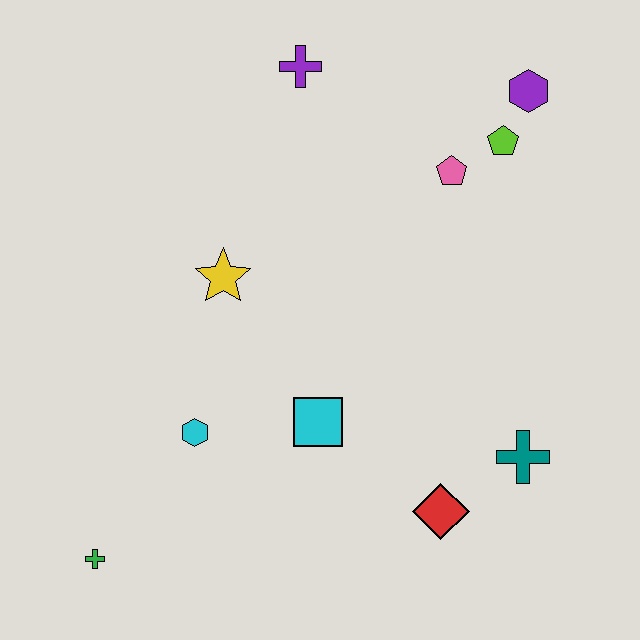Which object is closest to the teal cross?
The red diamond is closest to the teal cross.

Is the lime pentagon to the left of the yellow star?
No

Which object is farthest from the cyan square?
The purple hexagon is farthest from the cyan square.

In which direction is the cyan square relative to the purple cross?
The cyan square is below the purple cross.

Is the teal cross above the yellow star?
No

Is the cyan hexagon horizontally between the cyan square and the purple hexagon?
No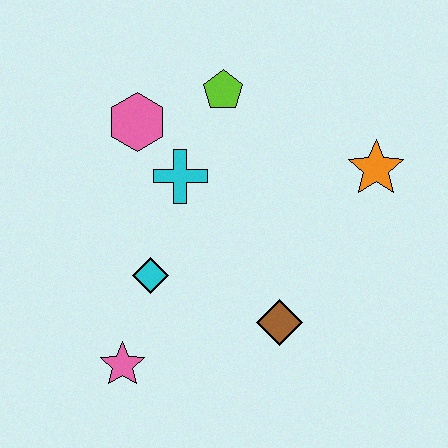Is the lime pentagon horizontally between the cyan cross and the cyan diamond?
No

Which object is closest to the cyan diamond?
The pink star is closest to the cyan diamond.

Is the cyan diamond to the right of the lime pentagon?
No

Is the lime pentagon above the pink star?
Yes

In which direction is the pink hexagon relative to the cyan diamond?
The pink hexagon is above the cyan diamond.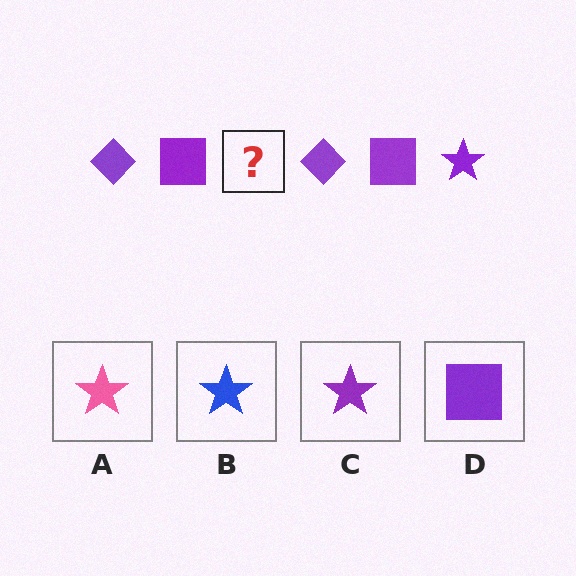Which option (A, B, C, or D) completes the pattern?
C.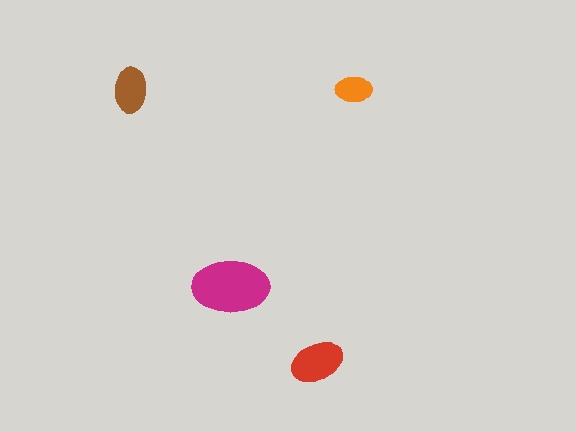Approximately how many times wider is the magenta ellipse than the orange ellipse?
About 2 times wider.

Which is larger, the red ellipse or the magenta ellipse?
The magenta one.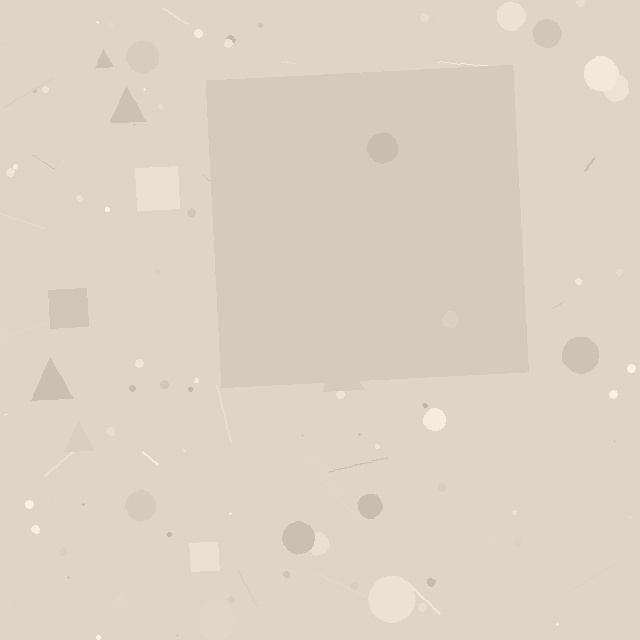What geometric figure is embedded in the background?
A square is embedded in the background.